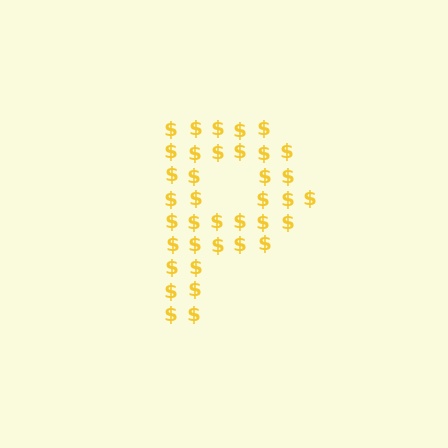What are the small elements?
The small elements are dollar signs.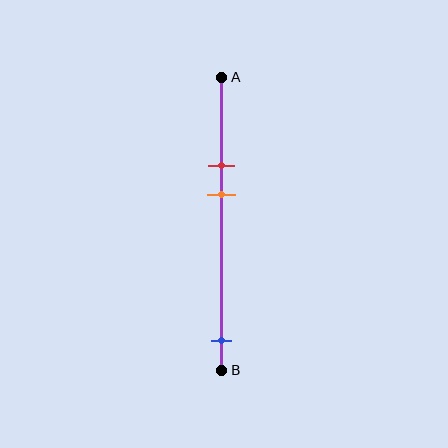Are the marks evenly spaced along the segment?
No, the marks are not evenly spaced.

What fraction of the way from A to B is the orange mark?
The orange mark is approximately 40% (0.4) of the way from A to B.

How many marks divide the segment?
There are 3 marks dividing the segment.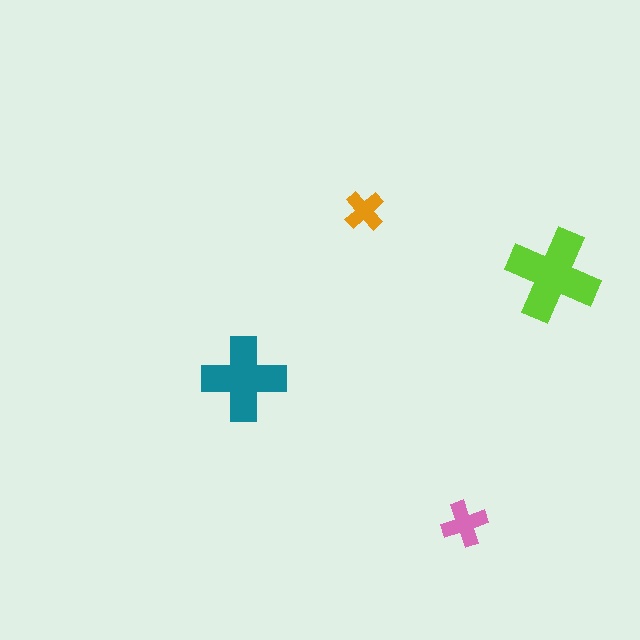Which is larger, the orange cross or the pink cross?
The pink one.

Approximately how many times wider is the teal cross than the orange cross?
About 2 times wider.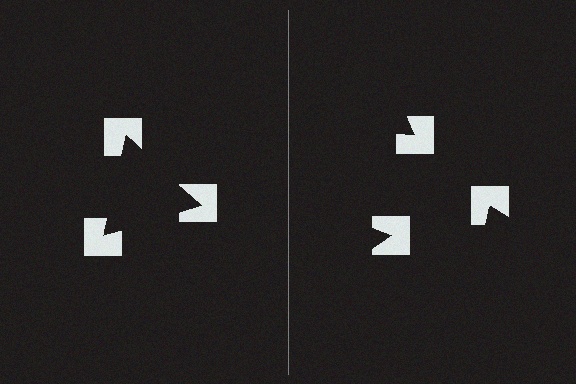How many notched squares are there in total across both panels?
6 — 3 on each side.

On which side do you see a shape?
An illusory triangle appears on the left side. On the right side the wedge cuts are rotated, so no coherent shape forms.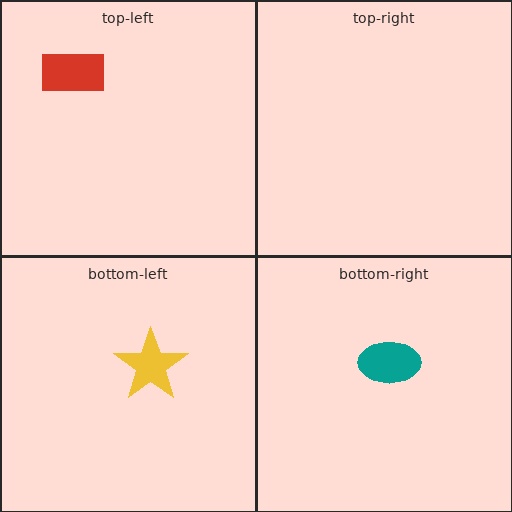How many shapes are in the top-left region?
1.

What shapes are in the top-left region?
The red rectangle.